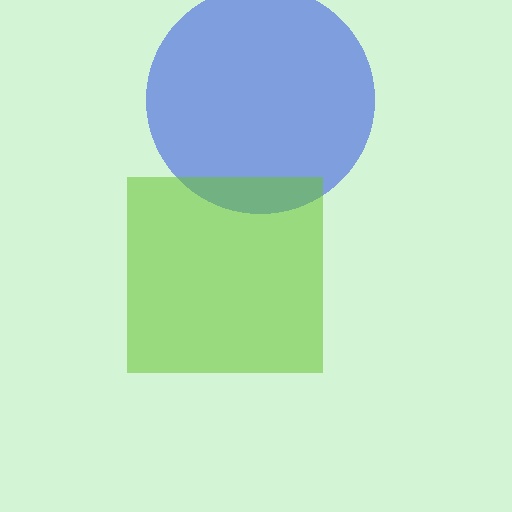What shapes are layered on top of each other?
The layered shapes are: a blue circle, a lime square.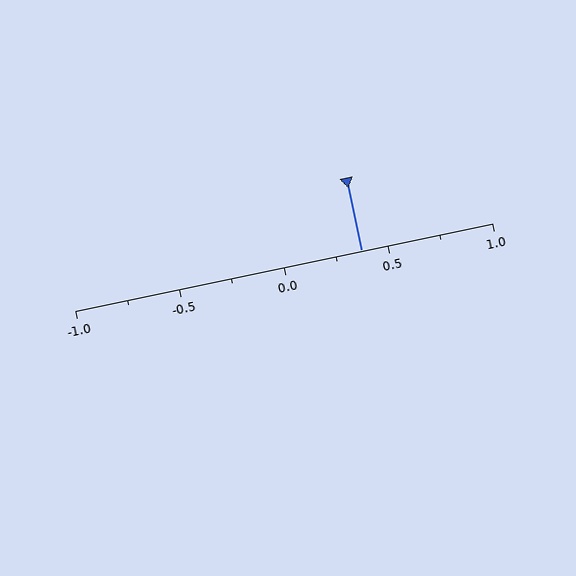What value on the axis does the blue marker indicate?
The marker indicates approximately 0.38.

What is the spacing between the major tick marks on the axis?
The major ticks are spaced 0.5 apart.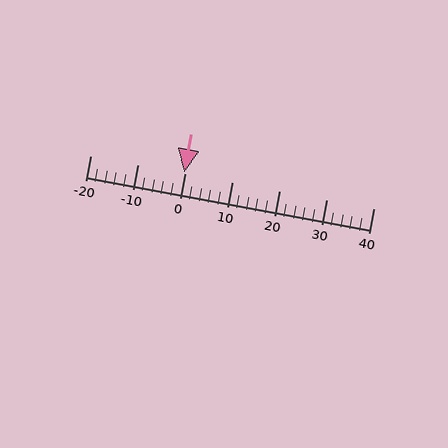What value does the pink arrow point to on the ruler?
The pink arrow points to approximately 0.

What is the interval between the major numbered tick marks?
The major tick marks are spaced 10 units apart.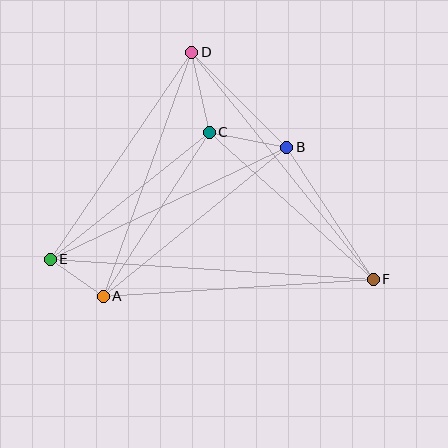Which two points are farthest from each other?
Points E and F are farthest from each other.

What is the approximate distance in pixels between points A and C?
The distance between A and C is approximately 195 pixels.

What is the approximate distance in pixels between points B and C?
The distance between B and C is approximately 79 pixels.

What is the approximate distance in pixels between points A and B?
The distance between A and B is approximately 236 pixels.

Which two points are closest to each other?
Points A and E are closest to each other.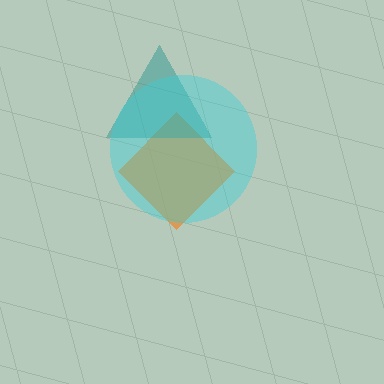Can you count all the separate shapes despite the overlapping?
Yes, there are 3 separate shapes.